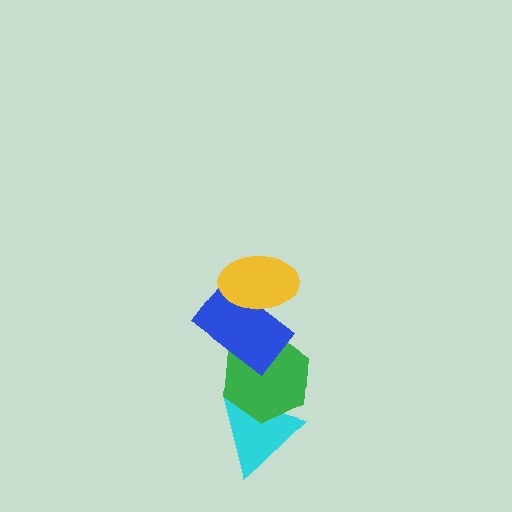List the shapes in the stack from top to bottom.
From top to bottom: the yellow ellipse, the blue rectangle, the green hexagon, the cyan triangle.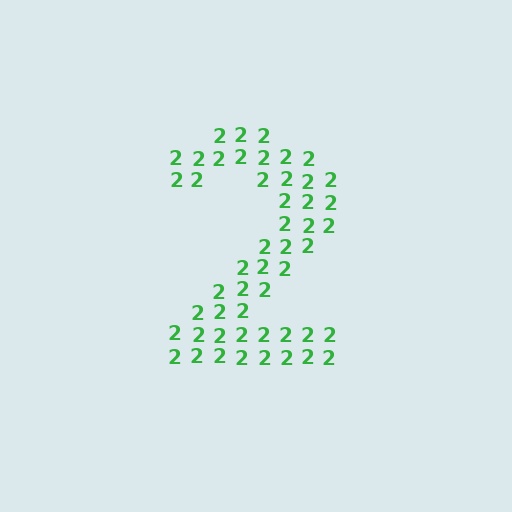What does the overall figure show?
The overall figure shows the digit 2.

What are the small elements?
The small elements are digit 2's.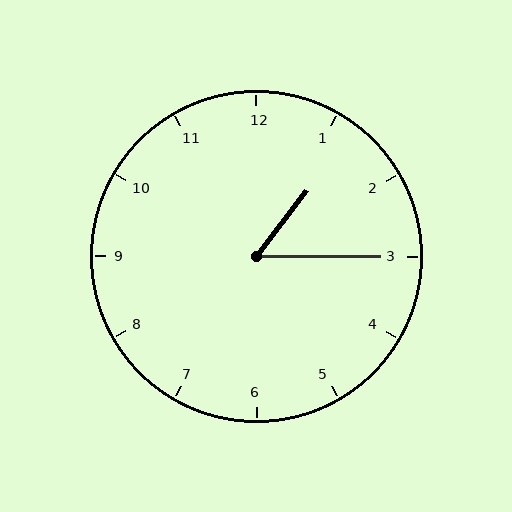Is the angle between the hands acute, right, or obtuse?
It is acute.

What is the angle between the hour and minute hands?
Approximately 52 degrees.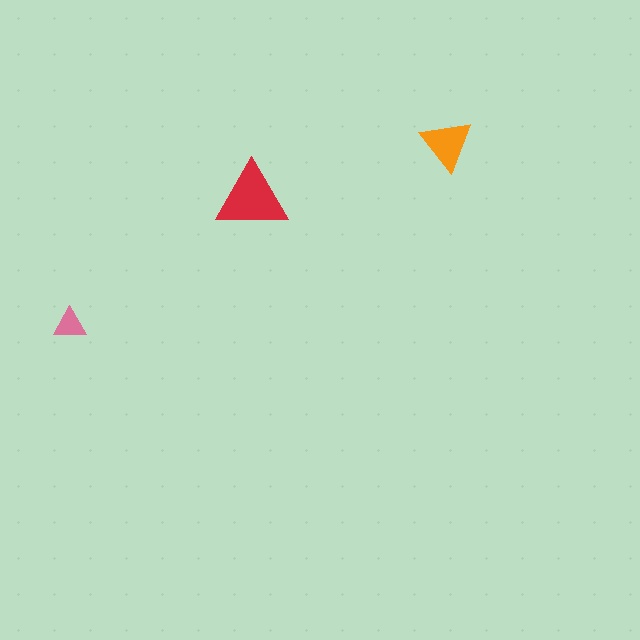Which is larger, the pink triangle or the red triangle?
The red one.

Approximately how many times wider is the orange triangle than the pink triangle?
About 1.5 times wider.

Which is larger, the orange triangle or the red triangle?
The red one.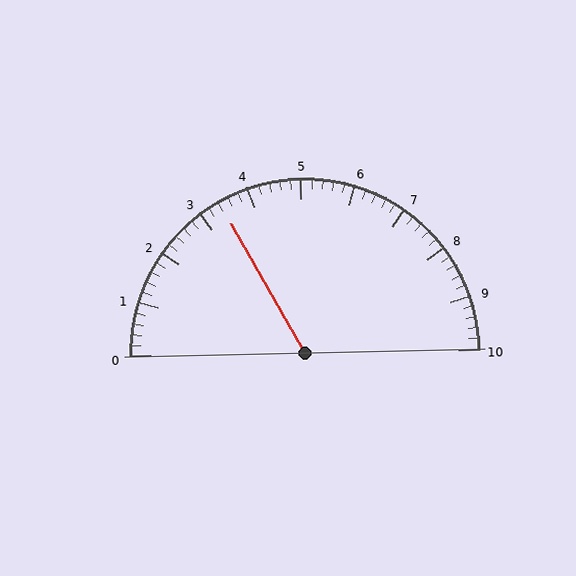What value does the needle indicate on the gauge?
The needle indicates approximately 3.4.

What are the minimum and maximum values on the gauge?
The gauge ranges from 0 to 10.